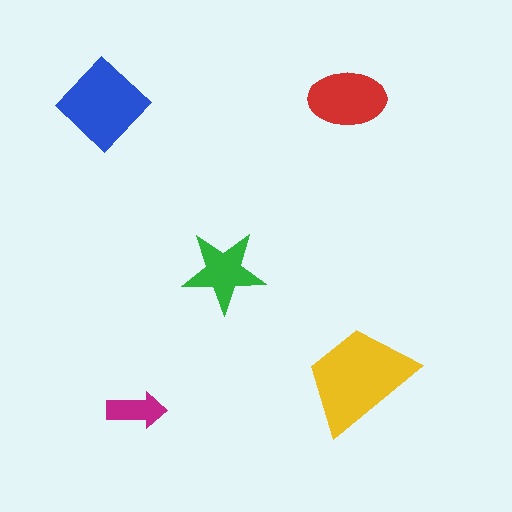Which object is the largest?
The yellow trapezoid.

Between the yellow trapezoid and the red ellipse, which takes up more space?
The yellow trapezoid.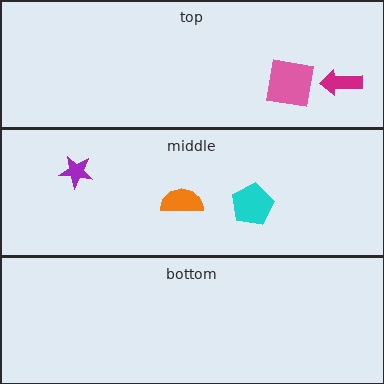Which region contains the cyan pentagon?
The middle region.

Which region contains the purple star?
The middle region.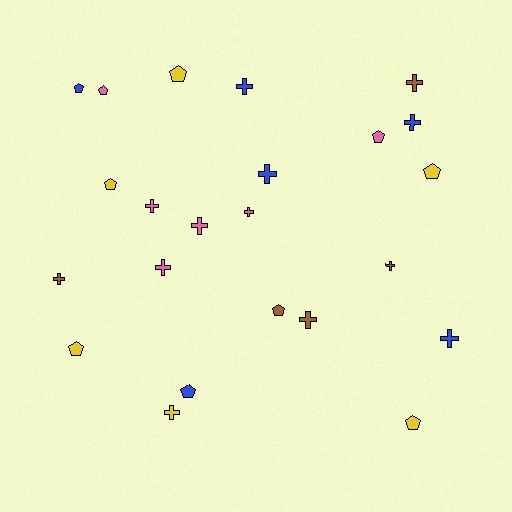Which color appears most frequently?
Yellow, with 6 objects.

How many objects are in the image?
There are 23 objects.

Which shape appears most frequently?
Cross, with 13 objects.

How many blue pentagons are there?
There are 2 blue pentagons.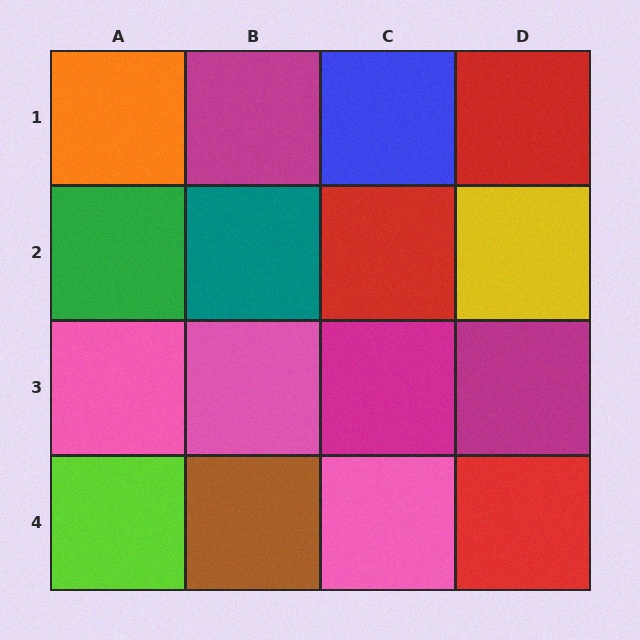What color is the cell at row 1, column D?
Red.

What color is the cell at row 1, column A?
Orange.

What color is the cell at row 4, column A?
Lime.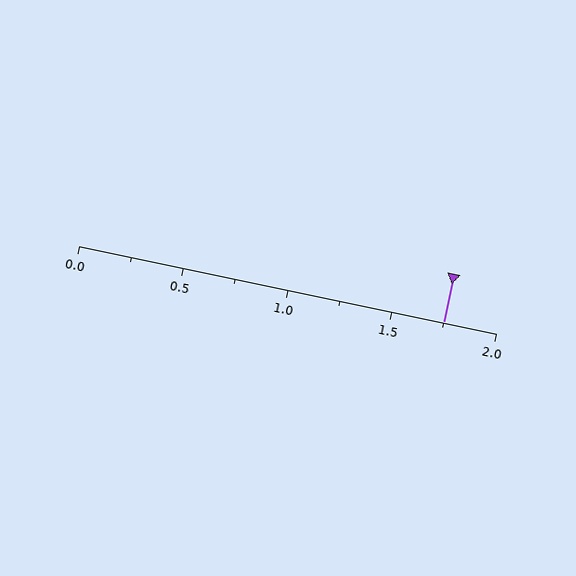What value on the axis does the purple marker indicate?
The marker indicates approximately 1.75.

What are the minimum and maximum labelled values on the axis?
The axis runs from 0.0 to 2.0.